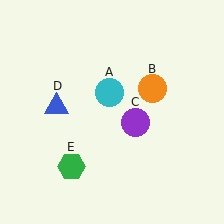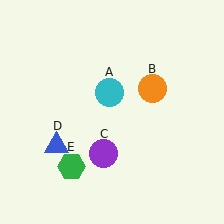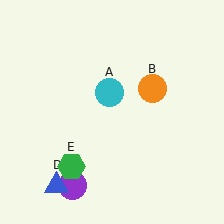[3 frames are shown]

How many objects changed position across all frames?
2 objects changed position: purple circle (object C), blue triangle (object D).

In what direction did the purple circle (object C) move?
The purple circle (object C) moved down and to the left.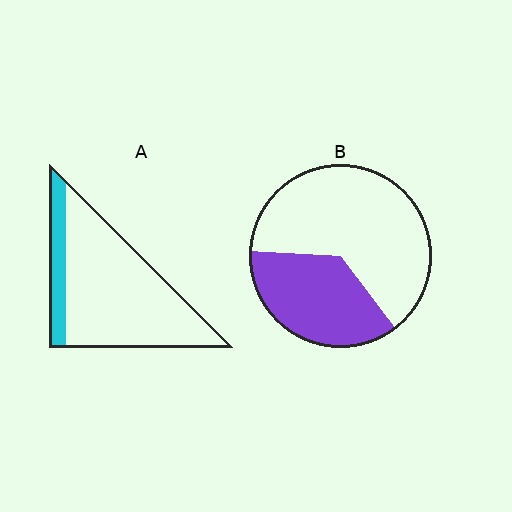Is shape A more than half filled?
No.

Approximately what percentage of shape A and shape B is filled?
A is approximately 20% and B is approximately 35%.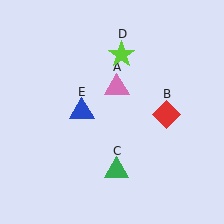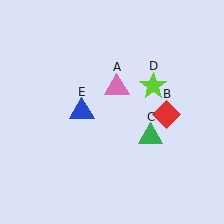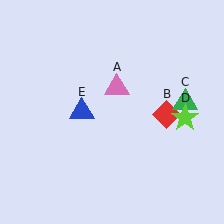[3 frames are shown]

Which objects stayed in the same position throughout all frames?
Pink triangle (object A) and red diamond (object B) and blue triangle (object E) remained stationary.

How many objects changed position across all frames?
2 objects changed position: green triangle (object C), lime star (object D).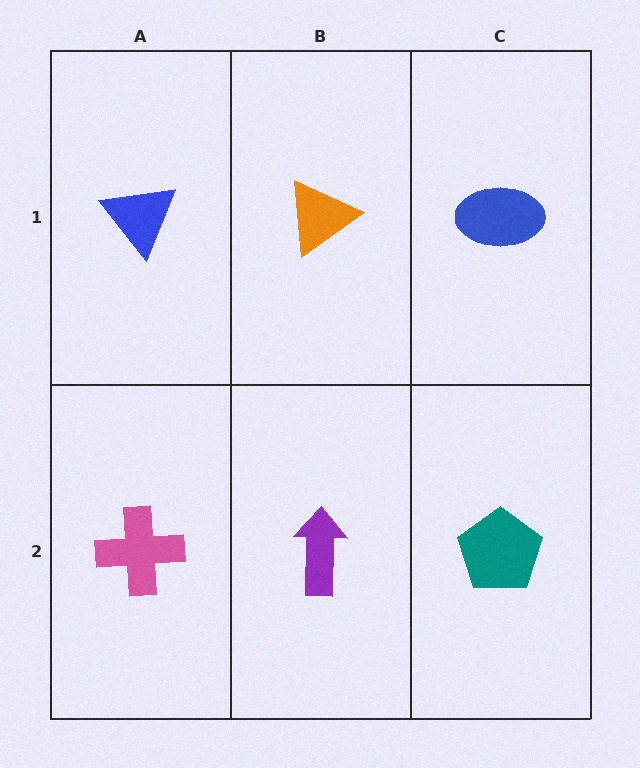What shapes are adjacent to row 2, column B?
An orange triangle (row 1, column B), a pink cross (row 2, column A), a teal pentagon (row 2, column C).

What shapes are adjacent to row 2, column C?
A blue ellipse (row 1, column C), a purple arrow (row 2, column B).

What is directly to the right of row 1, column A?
An orange triangle.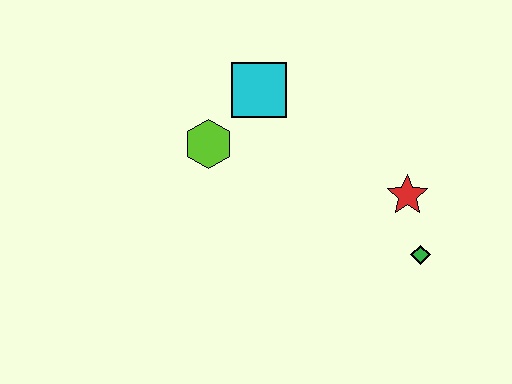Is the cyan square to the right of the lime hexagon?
Yes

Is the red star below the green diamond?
No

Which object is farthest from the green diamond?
The lime hexagon is farthest from the green diamond.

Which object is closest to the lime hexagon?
The cyan square is closest to the lime hexagon.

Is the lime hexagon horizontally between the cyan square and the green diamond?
No